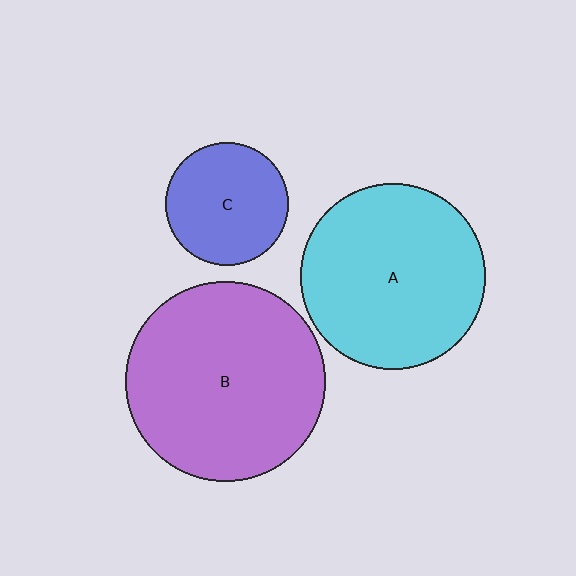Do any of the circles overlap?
No, none of the circles overlap.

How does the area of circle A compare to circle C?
Approximately 2.3 times.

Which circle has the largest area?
Circle B (purple).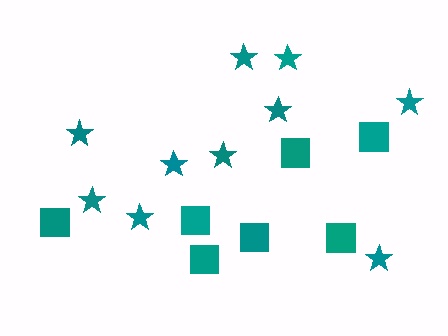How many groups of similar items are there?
There are 2 groups: one group of squares (7) and one group of stars (10).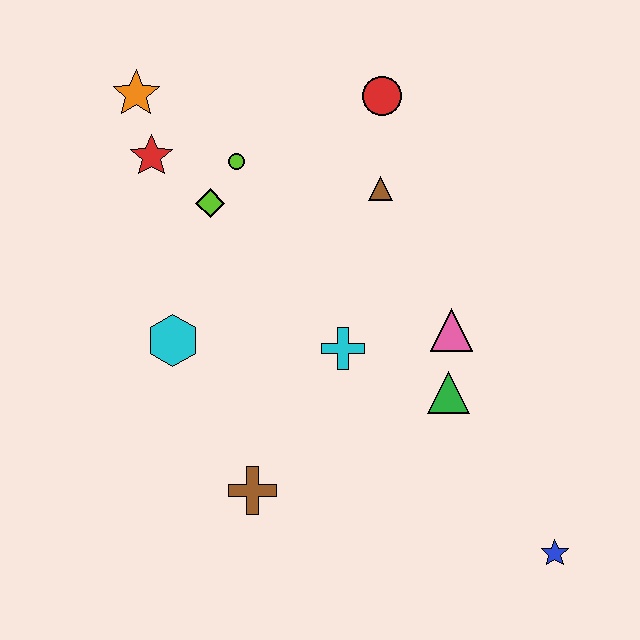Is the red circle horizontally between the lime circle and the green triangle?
Yes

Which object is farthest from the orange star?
The blue star is farthest from the orange star.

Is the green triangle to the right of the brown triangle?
Yes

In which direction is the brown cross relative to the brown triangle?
The brown cross is below the brown triangle.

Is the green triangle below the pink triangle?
Yes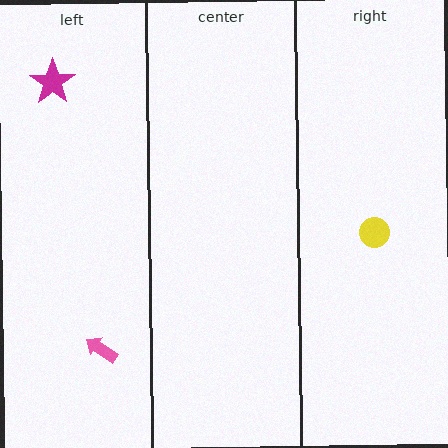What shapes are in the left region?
The magenta star, the pink arrow.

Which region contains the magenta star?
The left region.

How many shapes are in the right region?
1.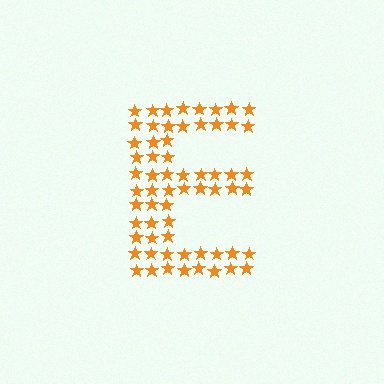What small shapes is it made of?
It is made of small stars.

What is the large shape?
The large shape is the letter E.